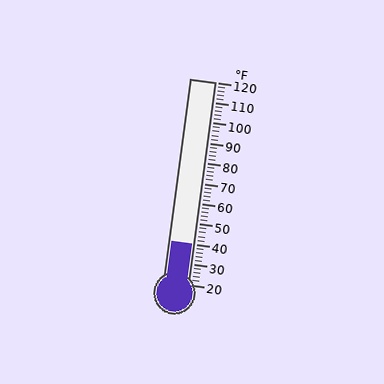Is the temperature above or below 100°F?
The temperature is below 100°F.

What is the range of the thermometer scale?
The thermometer scale ranges from 20°F to 120°F.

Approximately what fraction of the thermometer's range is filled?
The thermometer is filled to approximately 20% of its range.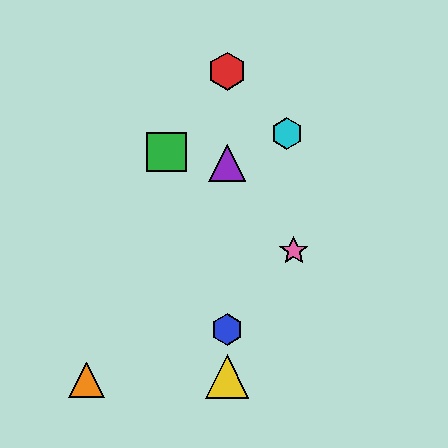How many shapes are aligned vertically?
4 shapes (the red hexagon, the blue hexagon, the yellow triangle, the purple triangle) are aligned vertically.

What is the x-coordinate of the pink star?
The pink star is at x≈294.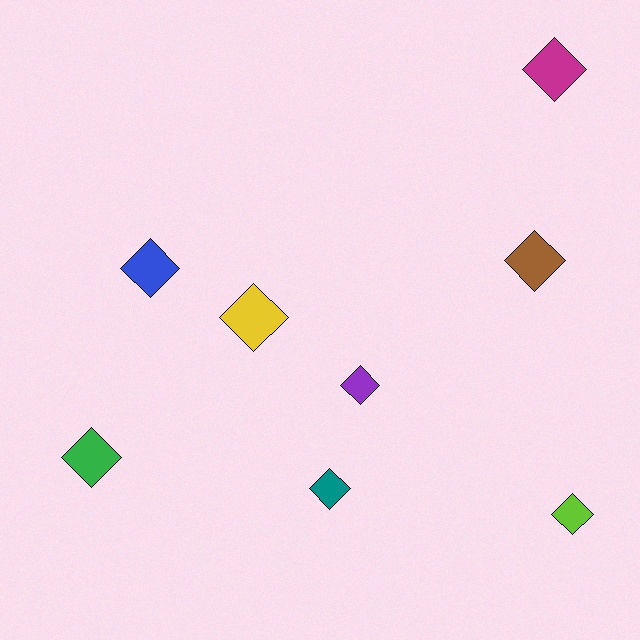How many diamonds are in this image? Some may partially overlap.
There are 8 diamonds.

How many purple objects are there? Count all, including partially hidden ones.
There is 1 purple object.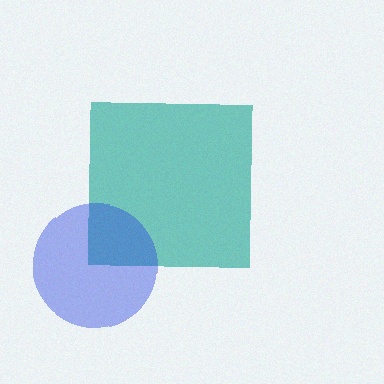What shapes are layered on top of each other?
The layered shapes are: a teal square, a blue circle.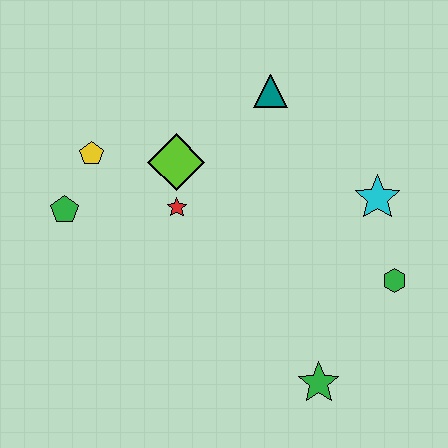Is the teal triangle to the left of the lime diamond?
No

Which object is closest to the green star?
The green hexagon is closest to the green star.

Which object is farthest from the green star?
The yellow pentagon is farthest from the green star.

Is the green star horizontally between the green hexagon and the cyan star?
No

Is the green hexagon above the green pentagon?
No